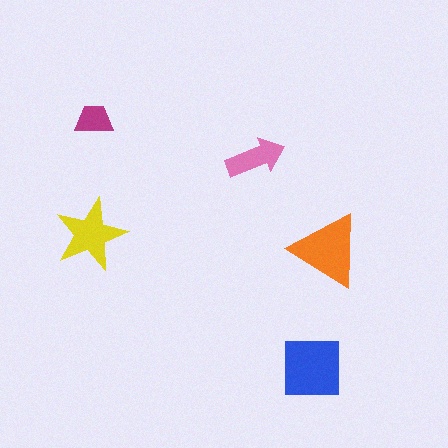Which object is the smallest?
The magenta trapezoid.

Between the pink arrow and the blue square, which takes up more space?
The blue square.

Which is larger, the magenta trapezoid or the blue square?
The blue square.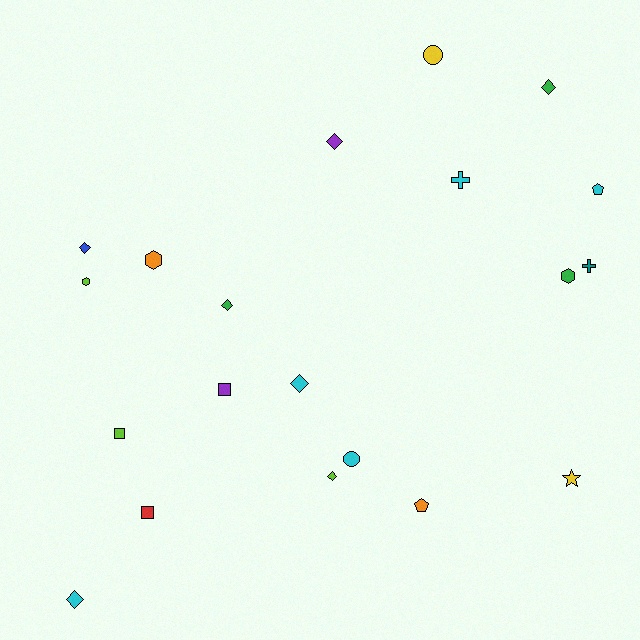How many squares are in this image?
There are 3 squares.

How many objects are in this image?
There are 20 objects.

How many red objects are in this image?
There is 1 red object.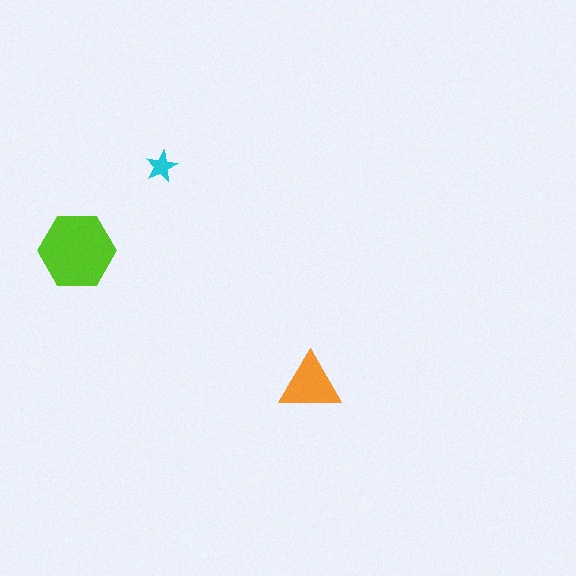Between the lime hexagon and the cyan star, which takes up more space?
The lime hexagon.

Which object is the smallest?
The cyan star.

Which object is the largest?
The lime hexagon.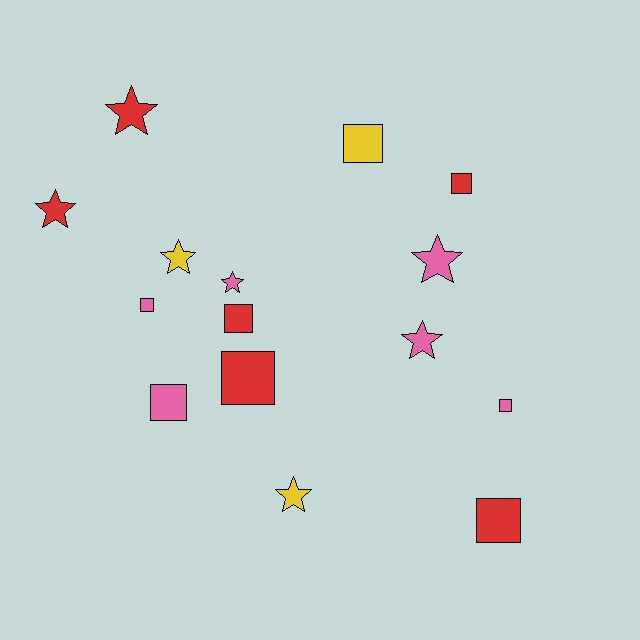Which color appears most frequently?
Red, with 6 objects.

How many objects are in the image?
There are 15 objects.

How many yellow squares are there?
There is 1 yellow square.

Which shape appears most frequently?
Square, with 8 objects.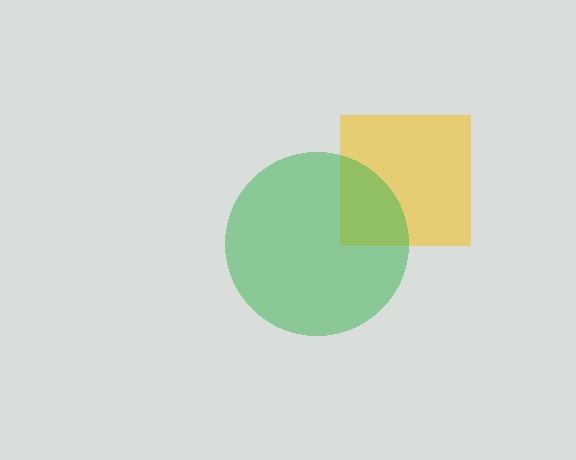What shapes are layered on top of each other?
The layered shapes are: a yellow square, a green circle.